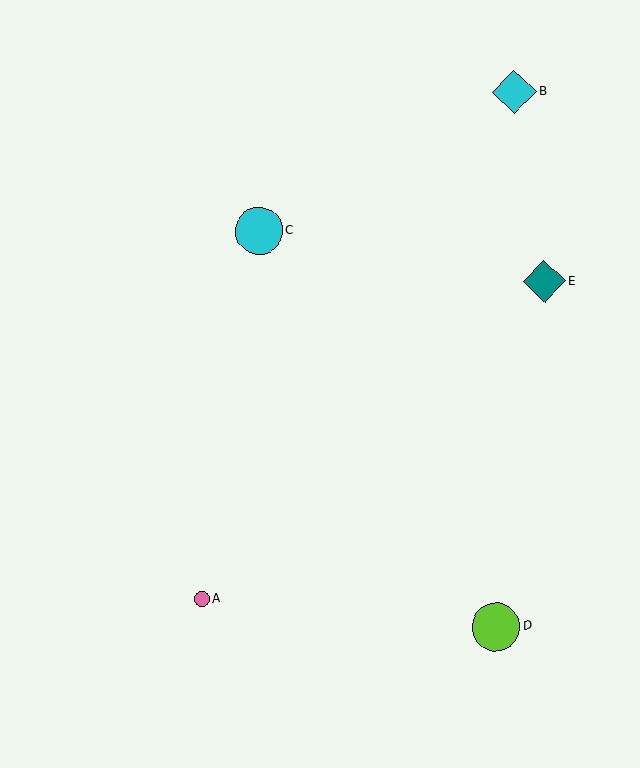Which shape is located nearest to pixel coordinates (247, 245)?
The cyan circle (labeled C) at (259, 231) is nearest to that location.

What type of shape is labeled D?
Shape D is a lime circle.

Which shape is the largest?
The lime circle (labeled D) is the largest.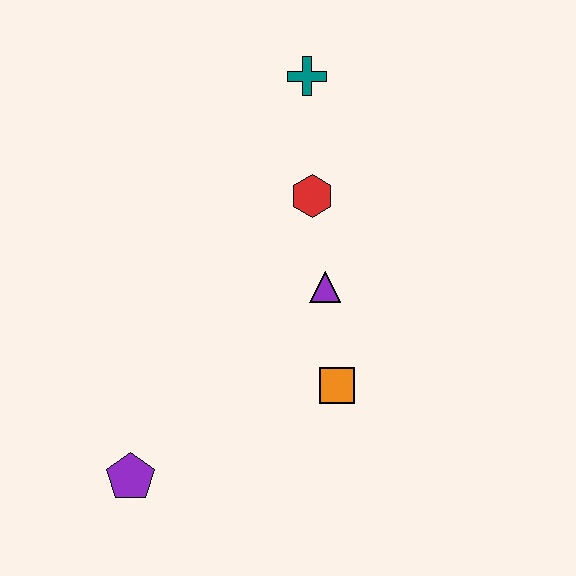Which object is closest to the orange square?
The purple triangle is closest to the orange square.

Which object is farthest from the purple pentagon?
The teal cross is farthest from the purple pentagon.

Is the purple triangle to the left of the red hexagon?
No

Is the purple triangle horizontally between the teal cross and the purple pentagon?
No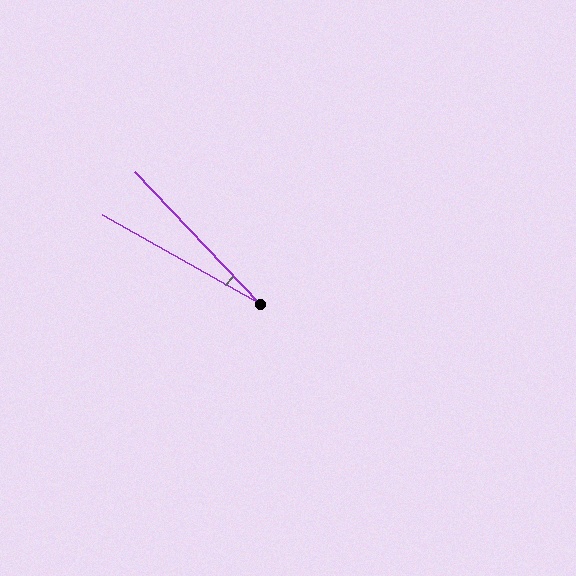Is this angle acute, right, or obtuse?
It is acute.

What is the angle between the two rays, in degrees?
Approximately 17 degrees.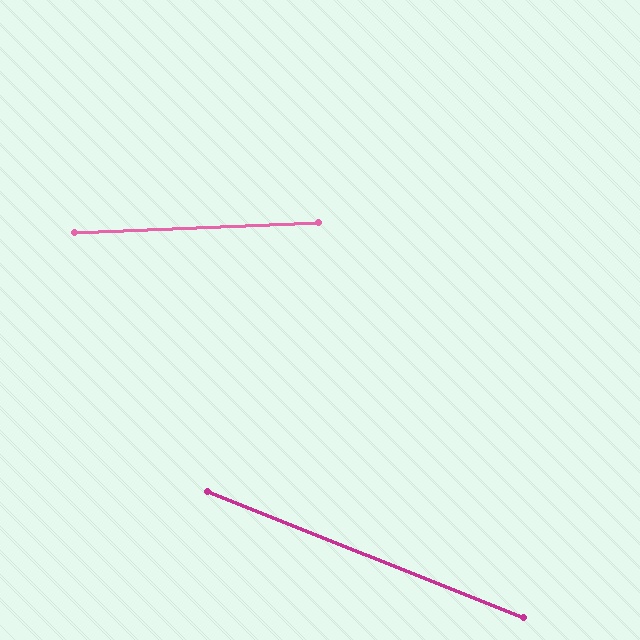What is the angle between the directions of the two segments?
Approximately 24 degrees.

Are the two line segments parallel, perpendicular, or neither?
Neither parallel nor perpendicular — they differ by about 24°.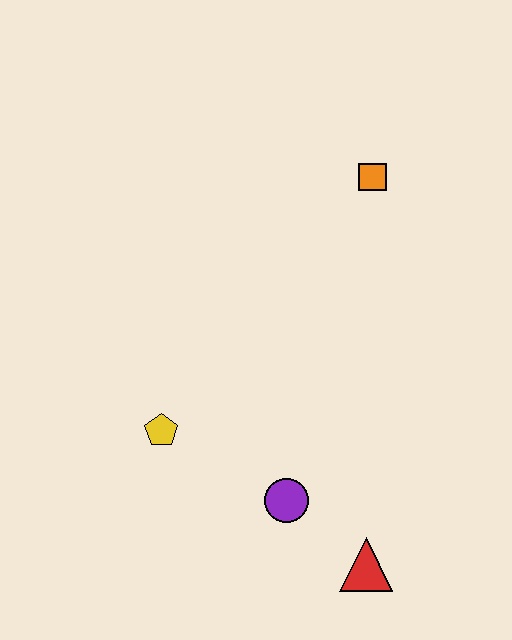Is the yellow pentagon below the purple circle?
No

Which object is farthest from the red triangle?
The orange square is farthest from the red triangle.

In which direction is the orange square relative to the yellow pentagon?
The orange square is above the yellow pentagon.